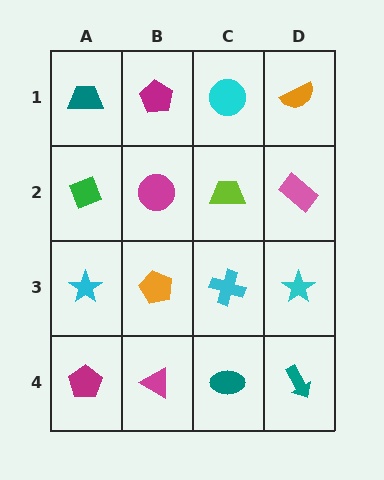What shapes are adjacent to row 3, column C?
A lime trapezoid (row 2, column C), a teal ellipse (row 4, column C), an orange pentagon (row 3, column B), a cyan star (row 3, column D).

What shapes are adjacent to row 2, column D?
An orange semicircle (row 1, column D), a cyan star (row 3, column D), a lime trapezoid (row 2, column C).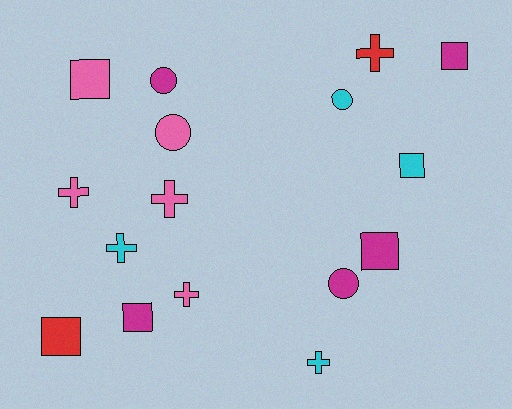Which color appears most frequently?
Magenta, with 5 objects.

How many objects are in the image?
There are 16 objects.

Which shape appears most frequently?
Square, with 6 objects.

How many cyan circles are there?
There is 1 cyan circle.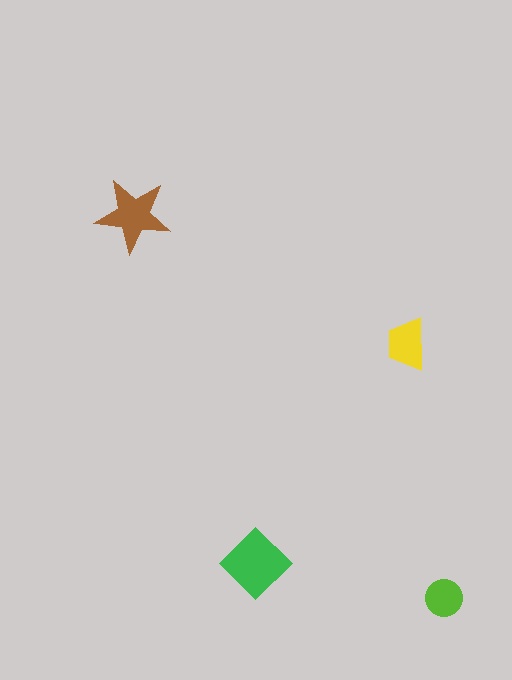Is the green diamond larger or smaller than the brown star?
Larger.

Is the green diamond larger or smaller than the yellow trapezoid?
Larger.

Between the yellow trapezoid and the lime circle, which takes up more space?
The yellow trapezoid.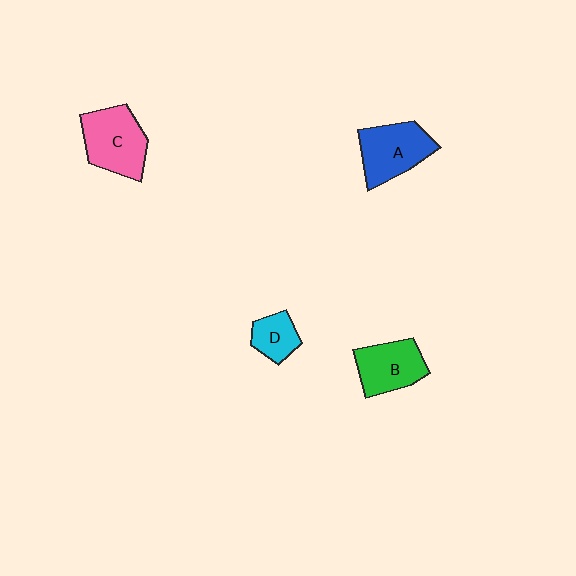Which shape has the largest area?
Shape C (pink).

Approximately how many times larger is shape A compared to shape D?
Approximately 1.9 times.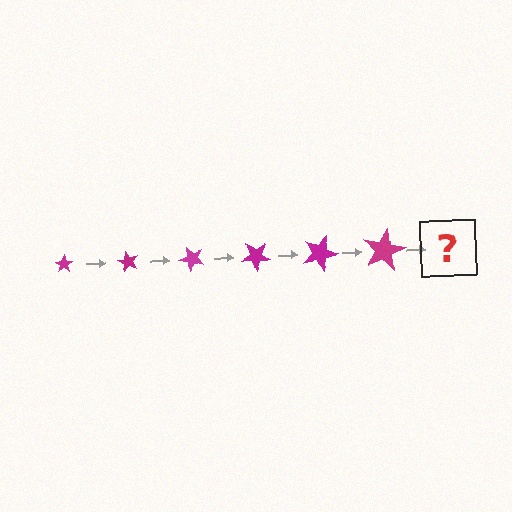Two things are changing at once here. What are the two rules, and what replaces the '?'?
The two rules are that the star grows larger each step and it rotates 60 degrees each step. The '?' should be a star, larger than the previous one and rotated 360 degrees from the start.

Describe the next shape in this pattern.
It should be a star, larger than the previous one and rotated 360 degrees from the start.